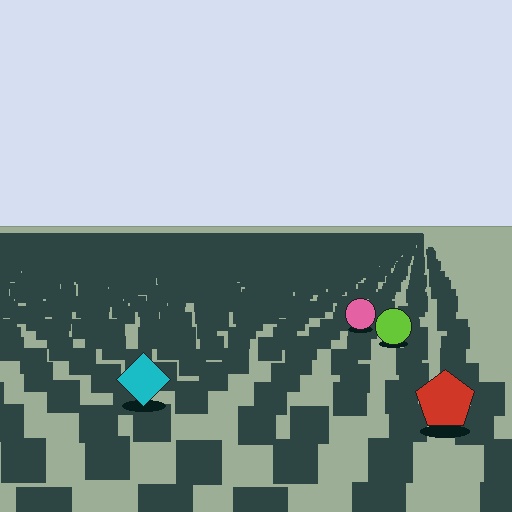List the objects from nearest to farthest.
From nearest to farthest: the red pentagon, the cyan diamond, the lime circle, the pink circle.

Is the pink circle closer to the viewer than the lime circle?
No. The lime circle is closer — you can tell from the texture gradient: the ground texture is coarser near it.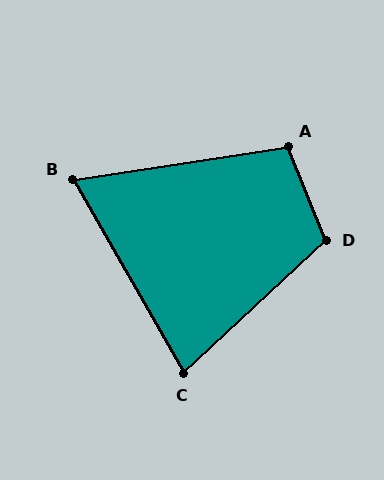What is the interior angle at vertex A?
Approximately 103 degrees (obtuse).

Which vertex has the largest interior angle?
D, at approximately 111 degrees.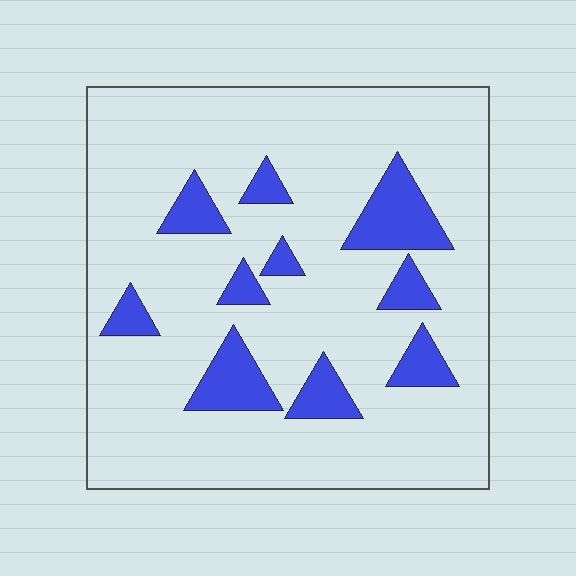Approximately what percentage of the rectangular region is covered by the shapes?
Approximately 15%.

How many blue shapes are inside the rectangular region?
10.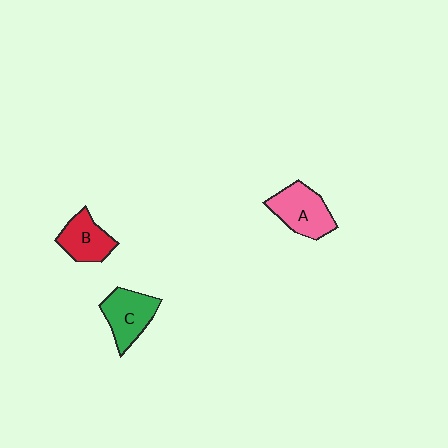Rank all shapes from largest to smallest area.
From largest to smallest: A (pink), C (green), B (red).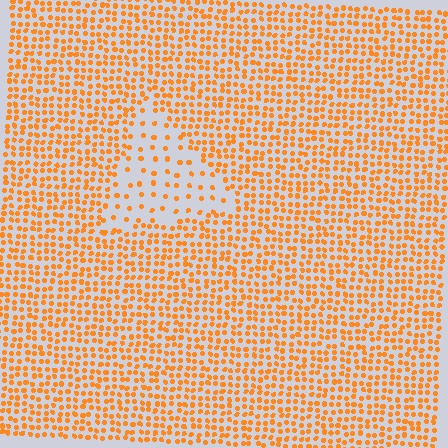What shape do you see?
I see a triangle.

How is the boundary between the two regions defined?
The boundary is defined by a change in element density (approximately 2.7x ratio). All elements are the same color, size, and shape.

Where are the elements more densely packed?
The elements are more densely packed outside the triangle boundary.